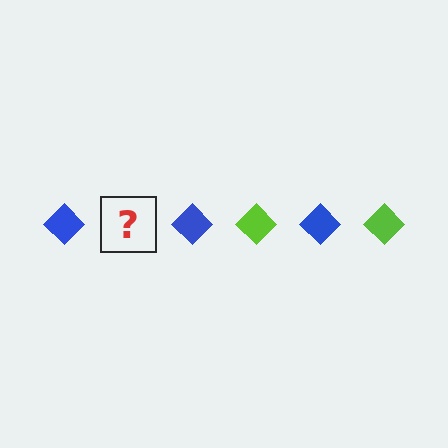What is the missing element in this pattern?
The missing element is a lime diamond.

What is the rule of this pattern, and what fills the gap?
The rule is that the pattern cycles through blue, lime diamonds. The gap should be filled with a lime diamond.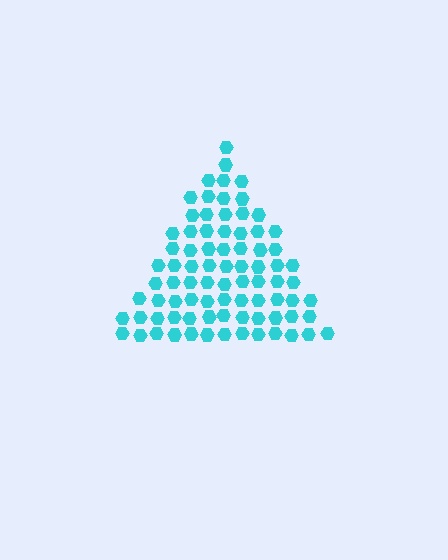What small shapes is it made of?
It is made of small hexagons.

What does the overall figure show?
The overall figure shows a triangle.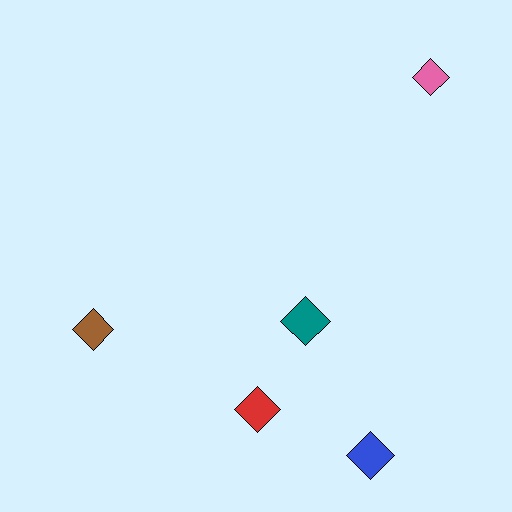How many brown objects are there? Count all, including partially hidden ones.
There is 1 brown object.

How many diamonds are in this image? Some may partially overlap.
There are 5 diamonds.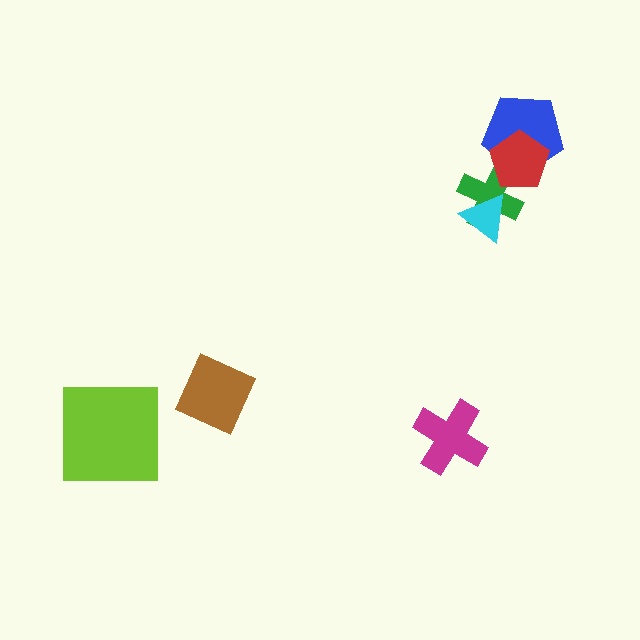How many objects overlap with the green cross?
2 objects overlap with the green cross.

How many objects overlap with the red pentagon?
2 objects overlap with the red pentagon.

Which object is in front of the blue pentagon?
The red pentagon is in front of the blue pentagon.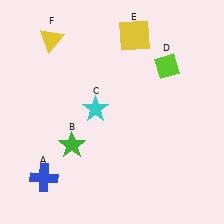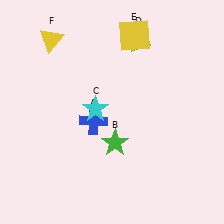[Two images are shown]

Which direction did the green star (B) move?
The green star (B) moved right.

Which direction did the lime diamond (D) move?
The lime diamond (D) moved left.